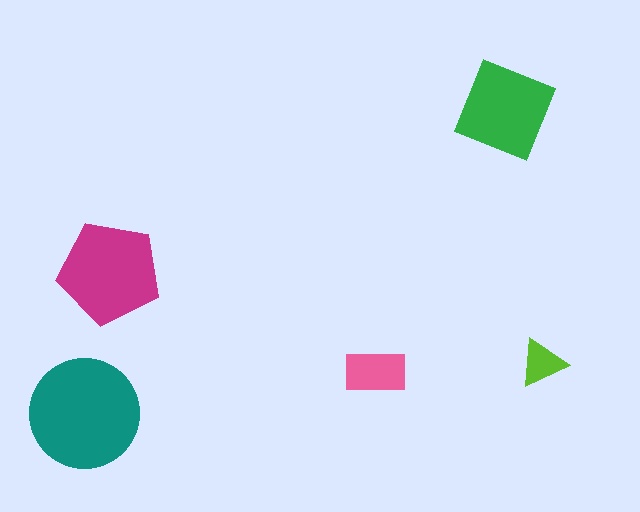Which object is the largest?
The teal circle.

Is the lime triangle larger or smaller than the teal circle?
Smaller.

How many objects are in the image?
There are 5 objects in the image.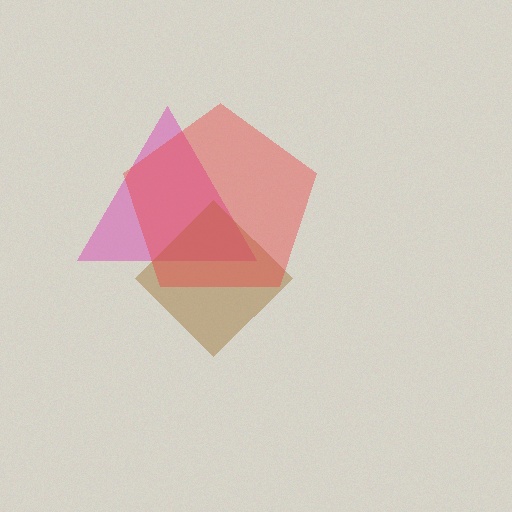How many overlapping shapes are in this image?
There are 3 overlapping shapes in the image.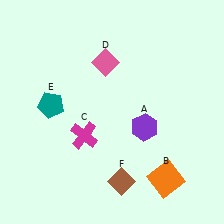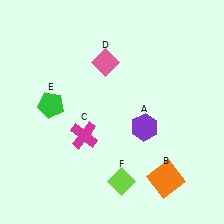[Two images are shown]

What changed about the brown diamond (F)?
In Image 1, F is brown. In Image 2, it changed to lime.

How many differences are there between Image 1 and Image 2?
There are 2 differences between the two images.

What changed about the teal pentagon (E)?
In Image 1, E is teal. In Image 2, it changed to green.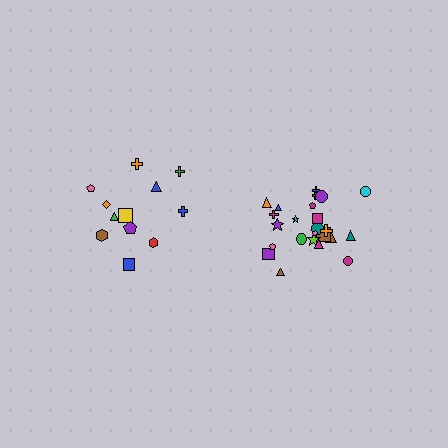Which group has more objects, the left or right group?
The right group.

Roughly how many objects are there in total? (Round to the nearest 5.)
Roughly 35 objects in total.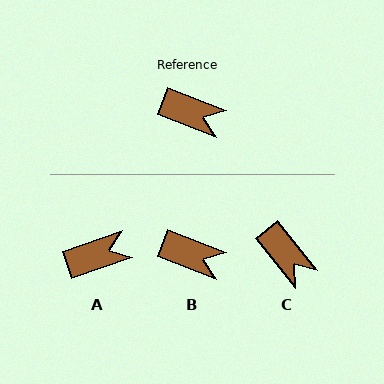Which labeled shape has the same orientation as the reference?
B.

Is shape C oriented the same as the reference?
No, it is off by about 29 degrees.